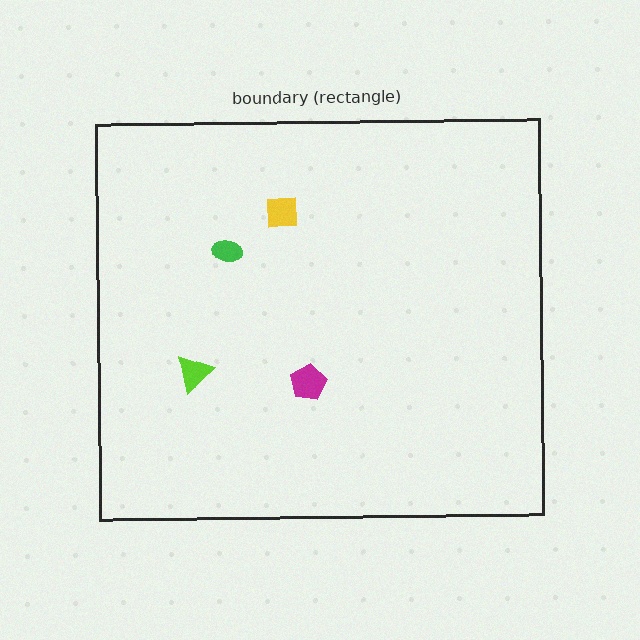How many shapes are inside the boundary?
4 inside, 0 outside.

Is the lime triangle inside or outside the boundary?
Inside.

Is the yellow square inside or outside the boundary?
Inside.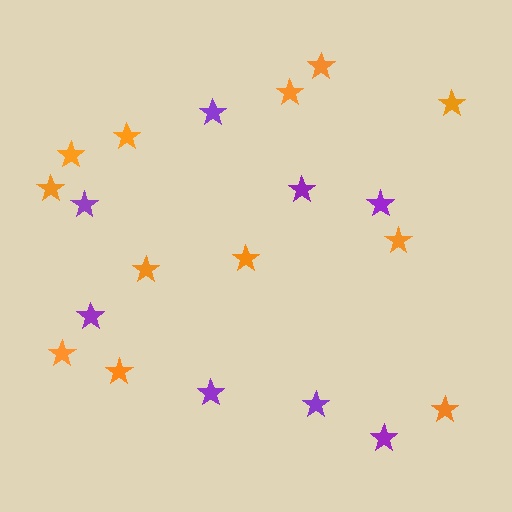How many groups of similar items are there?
There are 2 groups: one group of orange stars (12) and one group of purple stars (8).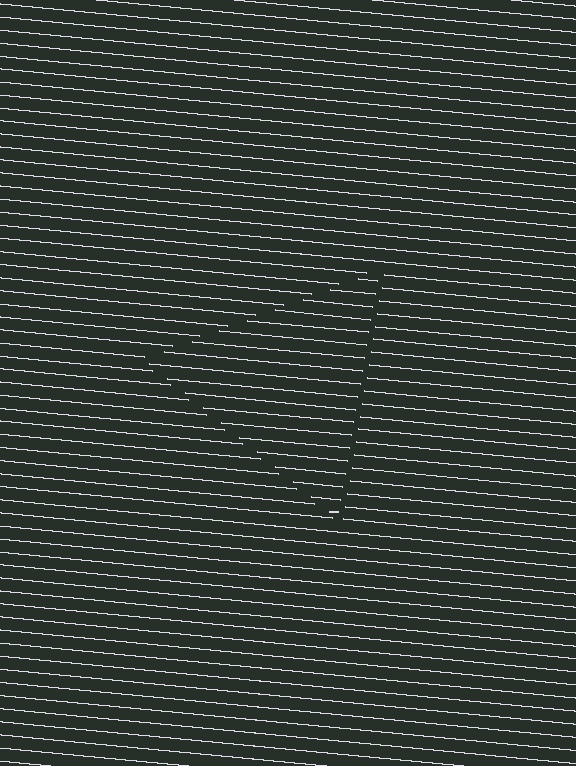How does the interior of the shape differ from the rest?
The interior of the shape contains the same grating, shifted by half a period — the contour is defined by the phase discontinuity where line-ends from the inner and outer gratings abut.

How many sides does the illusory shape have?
3 sides — the line-ends trace a triangle.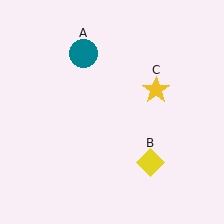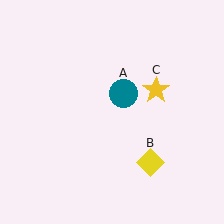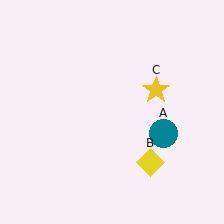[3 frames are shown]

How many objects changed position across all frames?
1 object changed position: teal circle (object A).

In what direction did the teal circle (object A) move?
The teal circle (object A) moved down and to the right.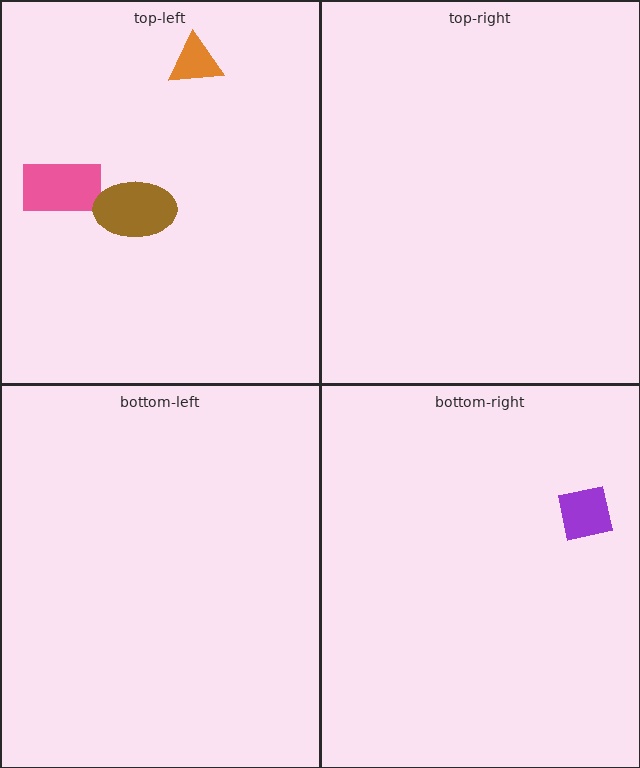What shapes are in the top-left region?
The pink rectangle, the brown ellipse, the orange triangle.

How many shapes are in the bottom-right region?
1.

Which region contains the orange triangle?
The top-left region.